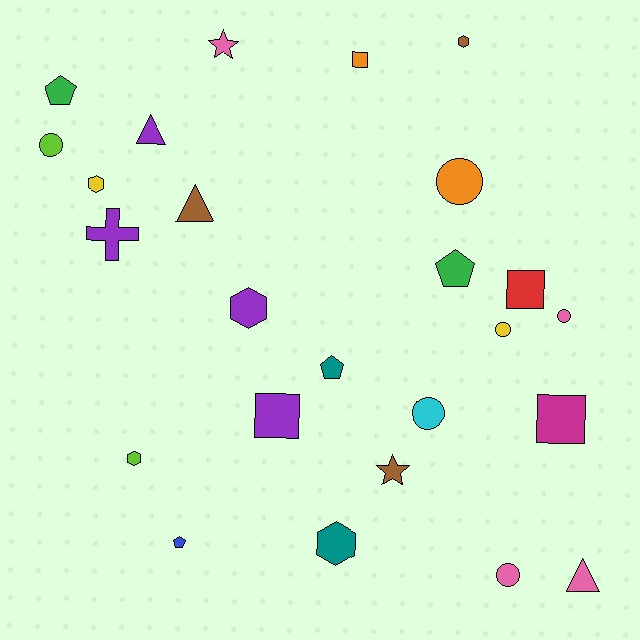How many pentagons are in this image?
There are 4 pentagons.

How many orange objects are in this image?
There are 2 orange objects.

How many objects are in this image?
There are 25 objects.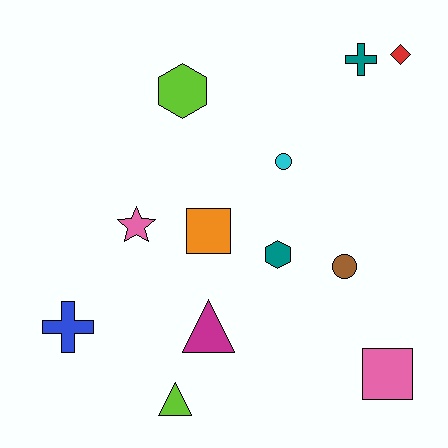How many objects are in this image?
There are 12 objects.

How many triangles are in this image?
There are 2 triangles.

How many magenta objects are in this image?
There is 1 magenta object.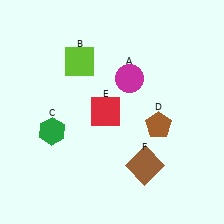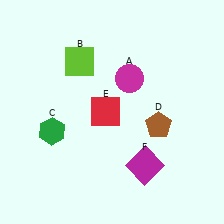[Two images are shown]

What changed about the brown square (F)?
In Image 1, F is brown. In Image 2, it changed to magenta.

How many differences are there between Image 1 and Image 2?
There is 1 difference between the two images.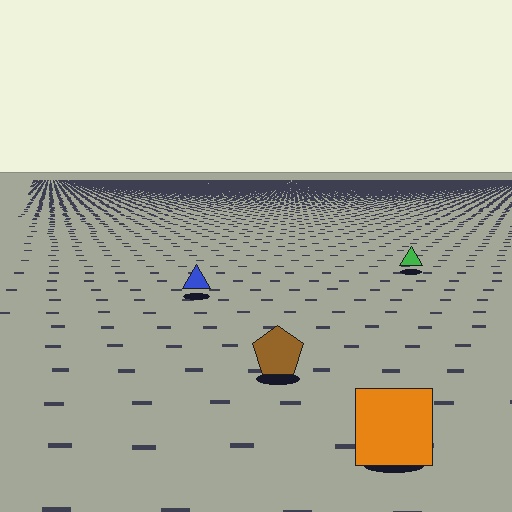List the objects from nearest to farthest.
From nearest to farthest: the orange square, the brown pentagon, the blue triangle, the green triangle.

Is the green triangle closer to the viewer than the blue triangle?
No. The blue triangle is closer — you can tell from the texture gradient: the ground texture is coarser near it.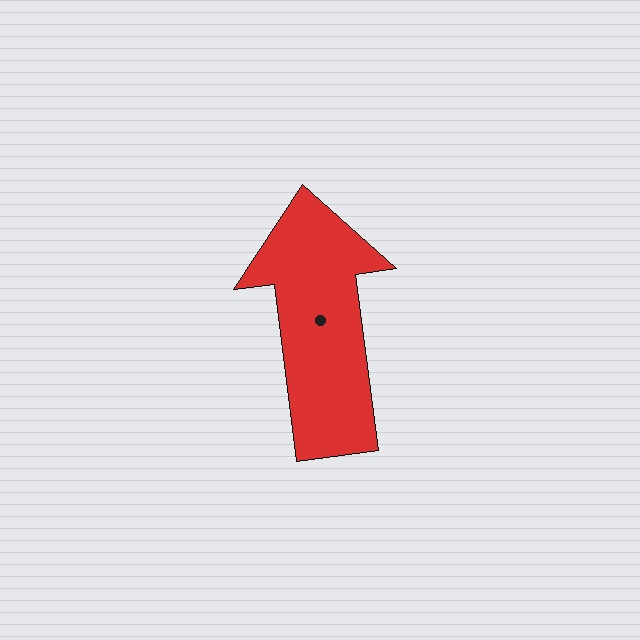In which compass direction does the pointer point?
North.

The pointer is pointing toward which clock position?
Roughly 12 o'clock.